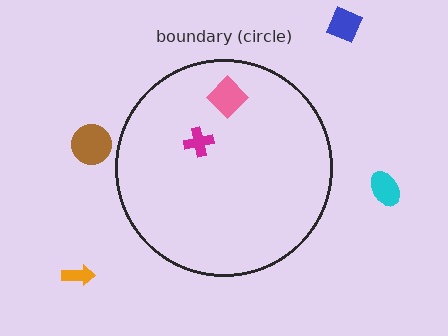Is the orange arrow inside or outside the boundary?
Outside.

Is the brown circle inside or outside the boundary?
Outside.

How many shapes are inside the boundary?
2 inside, 4 outside.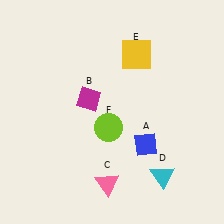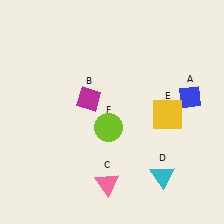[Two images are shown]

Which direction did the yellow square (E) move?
The yellow square (E) moved down.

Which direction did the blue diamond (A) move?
The blue diamond (A) moved up.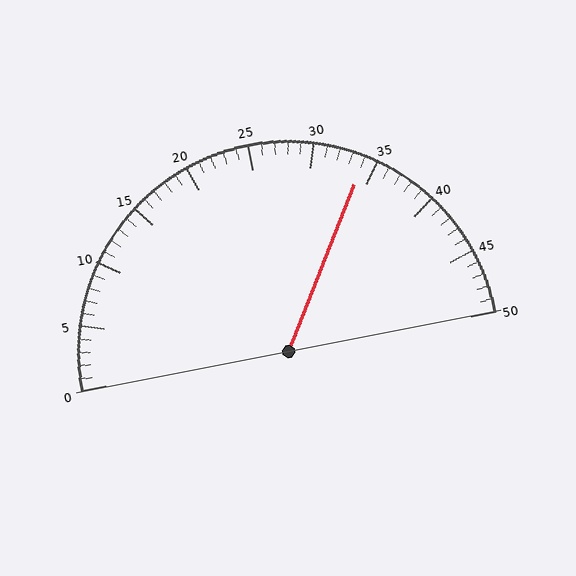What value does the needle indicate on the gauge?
The needle indicates approximately 34.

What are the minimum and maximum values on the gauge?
The gauge ranges from 0 to 50.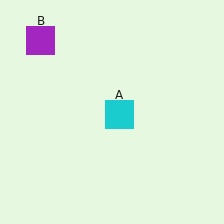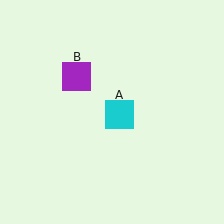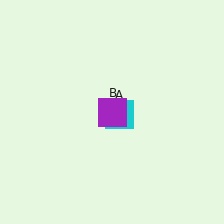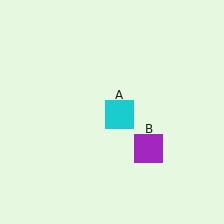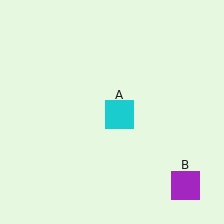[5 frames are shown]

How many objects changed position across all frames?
1 object changed position: purple square (object B).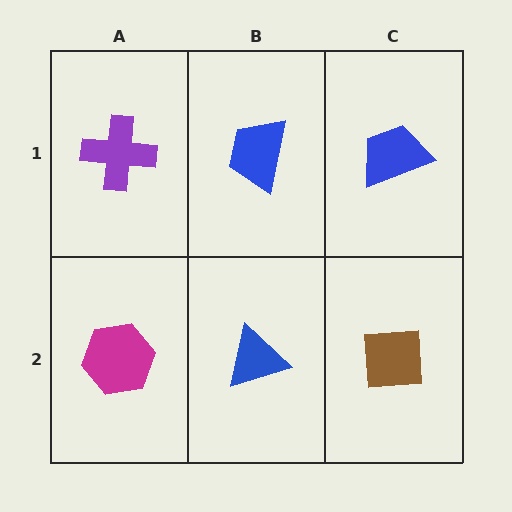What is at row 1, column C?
A blue trapezoid.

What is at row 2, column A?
A magenta hexagon.